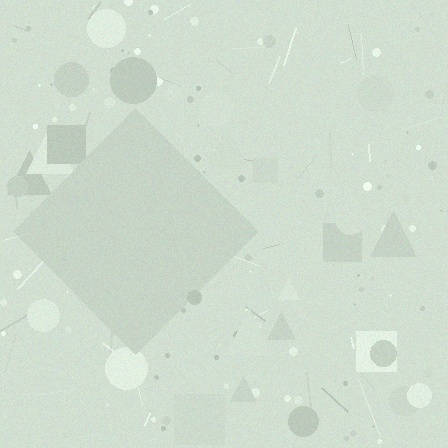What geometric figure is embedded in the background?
A diamond is embedded in the background.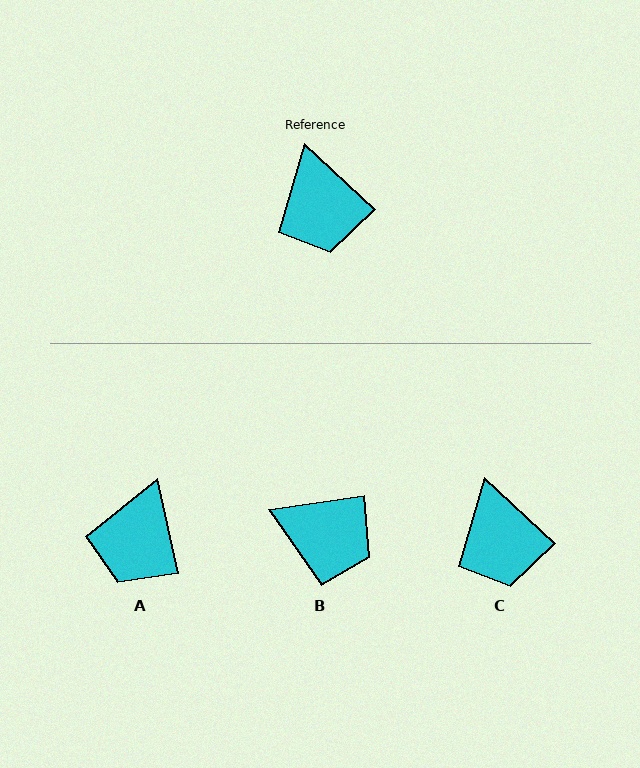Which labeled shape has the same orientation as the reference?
C.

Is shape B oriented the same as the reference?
No, it is off by about 51 degrees.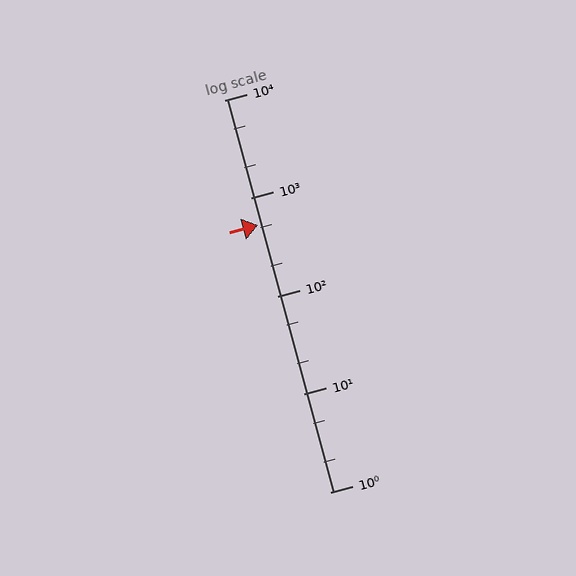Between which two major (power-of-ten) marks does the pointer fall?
The pointer is between 100 and 1000.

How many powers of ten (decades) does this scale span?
The scale spans 4 decades, from 1 to 10000.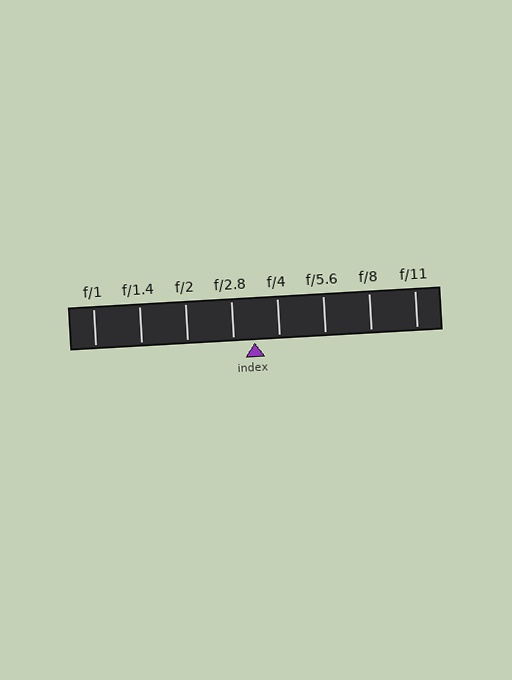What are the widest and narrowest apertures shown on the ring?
The widest aperture shown is f/1 and the narrowest is f/11.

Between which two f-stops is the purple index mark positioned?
The index mark is between f/2.8 and f/4.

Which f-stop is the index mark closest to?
The index mark is closest to f/2.8.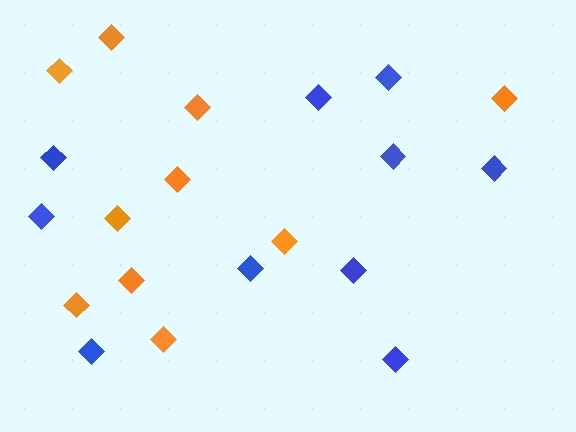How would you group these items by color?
There are 2 groups: one group of blue diamonds (10) and one group of orange diamonds (10).